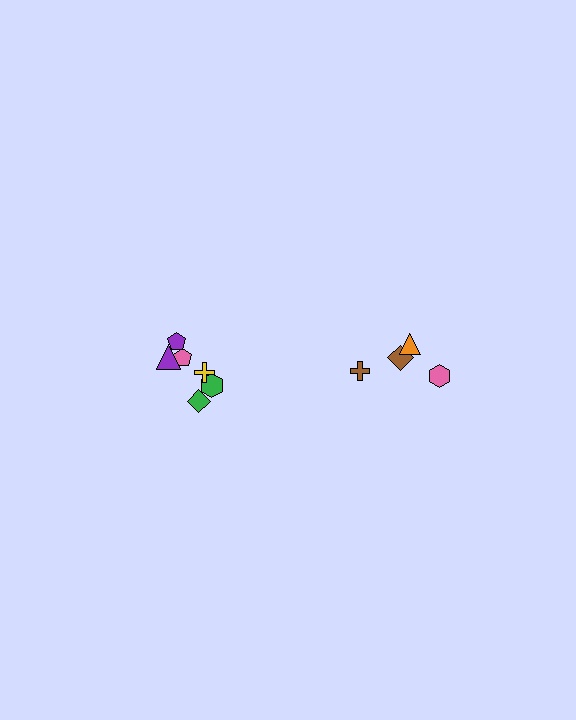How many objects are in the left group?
There are 6 objects.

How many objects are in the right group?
There are 4 objects.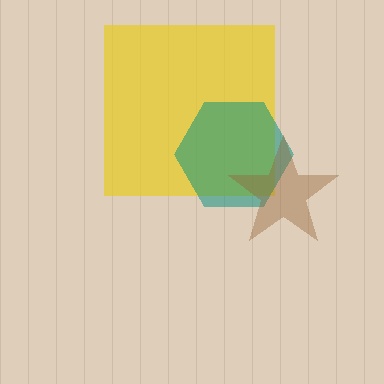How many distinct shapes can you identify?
There are 3 distinct shapes: a yellow square, a teal hexagon, a brown star.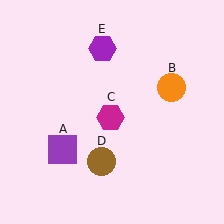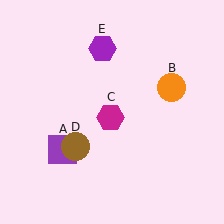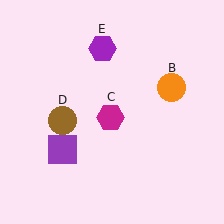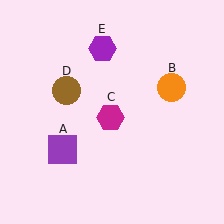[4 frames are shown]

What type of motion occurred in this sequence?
The brown circle (object D) rotated clockwise around the center of the scene.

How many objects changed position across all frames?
1 object changed position: brown circle (object D).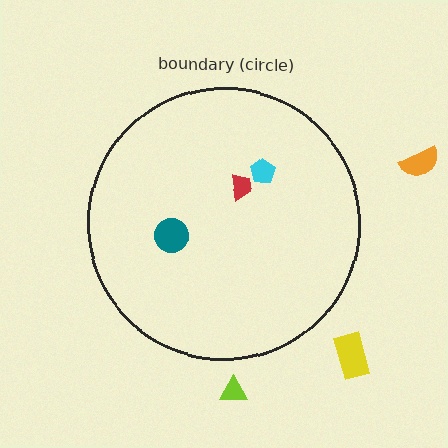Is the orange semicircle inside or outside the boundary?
Outside.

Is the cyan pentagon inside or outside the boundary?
Inside.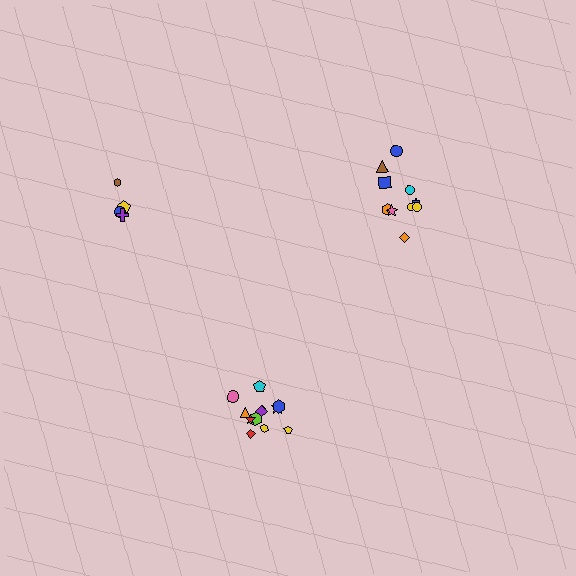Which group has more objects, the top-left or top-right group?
The top-right group.